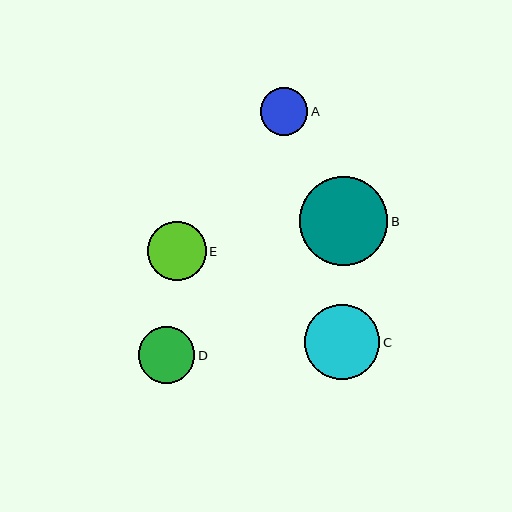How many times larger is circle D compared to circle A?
Circle D is approximately 1.2 times the size of circle A.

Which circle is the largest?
Circle B is the largest with a size of approximately 89 pixels.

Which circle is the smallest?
Circle A is the smallest with a size of approximately 48 pixels.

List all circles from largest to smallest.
From largest to smallest: B, C, E, D, A.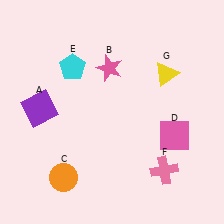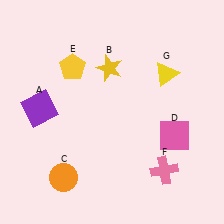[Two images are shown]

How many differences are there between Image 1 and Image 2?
There are 2 differences between the two images.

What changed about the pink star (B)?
In Image 1, B is pink. In Image 2, it changed to yellow.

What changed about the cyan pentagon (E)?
In Image 1, E is cyan. In Image 2, it changed to yellow.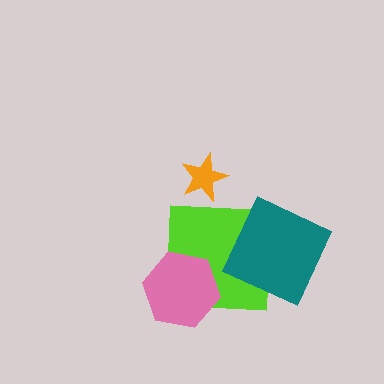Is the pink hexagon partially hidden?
No, no other shape covers it.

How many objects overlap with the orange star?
0 objects overlap with the orange star.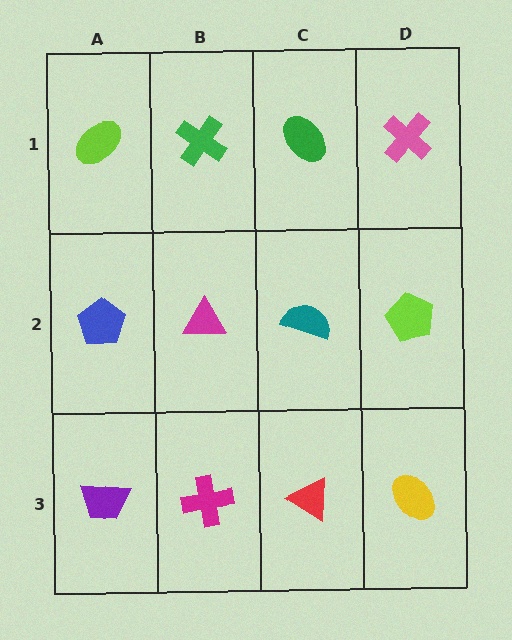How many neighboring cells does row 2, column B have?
4.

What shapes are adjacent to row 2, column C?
A green ellipse (row 1, column C), a red triangle (row 3, column C), a magenta triangle (row 2, column B), a lime pentagon (row 2, column D).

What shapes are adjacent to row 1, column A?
A blue pentagon (row 2, column A), a green cross (row 1, column B).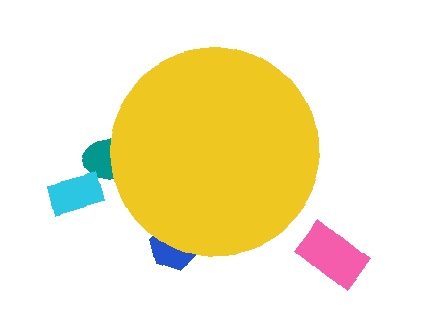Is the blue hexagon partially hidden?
Yes, the blue hexagon is partially hidden behind the yellow circle.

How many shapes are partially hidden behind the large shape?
2 shapes are partially hidden.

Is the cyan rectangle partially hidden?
No, the cyan rectangle is fully visible.